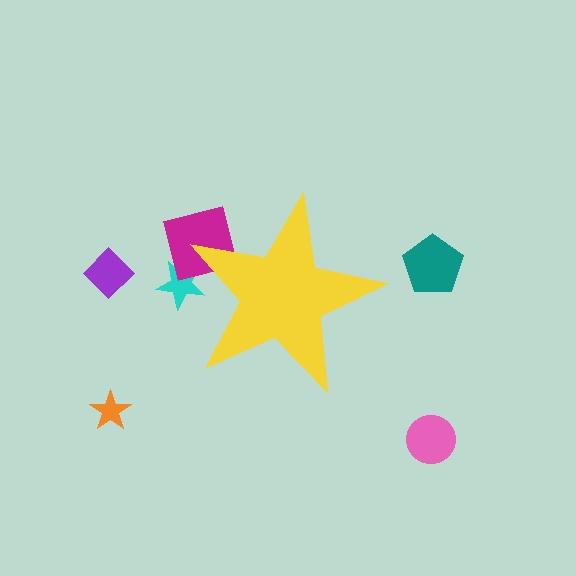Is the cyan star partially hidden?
Yes, the cyan star is partially hidden behind the yellow star.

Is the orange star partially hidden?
No, the orange star is fully visible.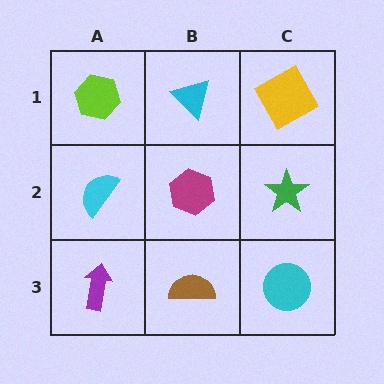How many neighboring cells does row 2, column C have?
3.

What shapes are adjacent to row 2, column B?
A cyan triangle (row 1, column B), a brown semicircle (row 3, column B), a cyan semicircle (row 2, column A), a green star (row 2, column C).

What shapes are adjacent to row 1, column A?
A cyan semicircle (row 2, column A), a cyan triangle (row 1, column B).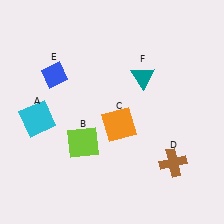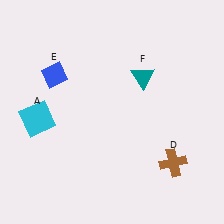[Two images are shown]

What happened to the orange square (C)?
The orange square (C) was removed in Image 2. It was in the bottom-right area of Image 1.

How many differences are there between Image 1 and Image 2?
There are 2 differences between the two images.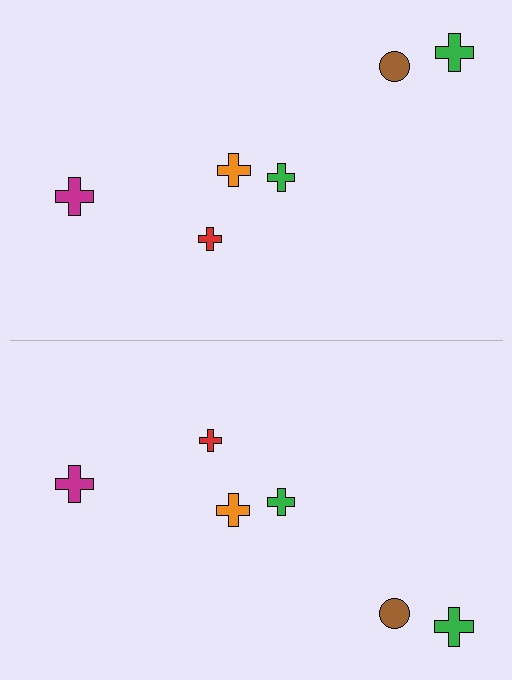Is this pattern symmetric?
Yes, this pattern has bilateral (reflection) symmetry.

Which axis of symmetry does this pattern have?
The pattern has a horizontal axis of symmetry running through the center of the image.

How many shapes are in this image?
There are 12 shapes in this image.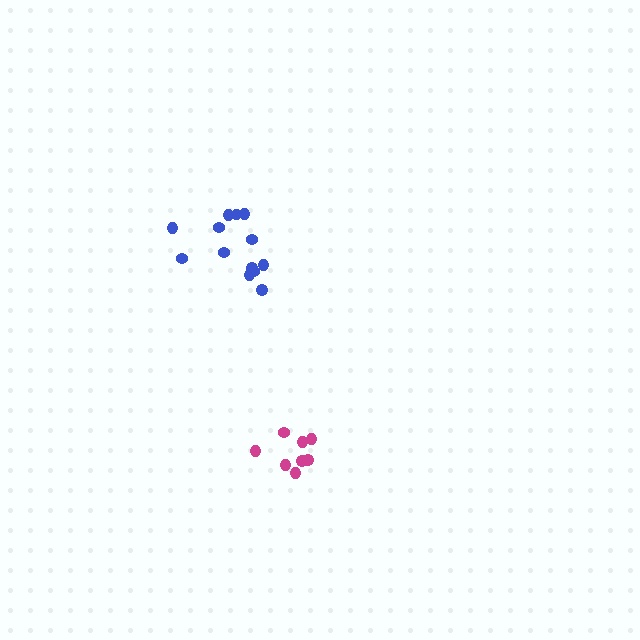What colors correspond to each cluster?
The clusters are colored: magenta, blue.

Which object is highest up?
The blue cluster is topmost.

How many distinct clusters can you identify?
There are 2 distinct clusters.